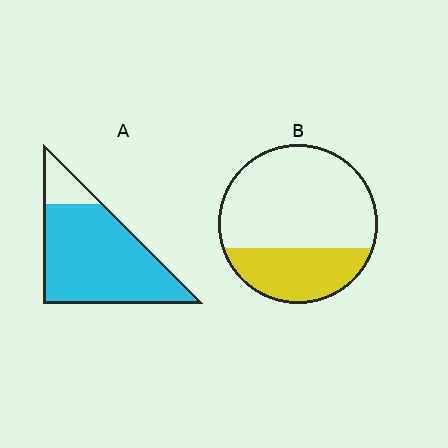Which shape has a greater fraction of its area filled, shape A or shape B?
Shape A.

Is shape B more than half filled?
No.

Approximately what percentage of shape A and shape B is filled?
A is approximately 85% and B is approximately 30%.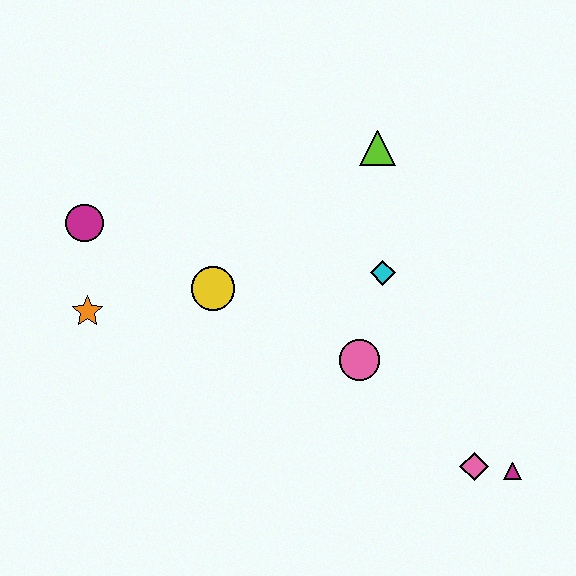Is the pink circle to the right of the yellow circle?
Yes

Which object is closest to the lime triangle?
The cyan diamond is closest to the lime triangle.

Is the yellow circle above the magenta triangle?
Yes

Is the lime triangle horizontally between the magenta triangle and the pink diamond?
No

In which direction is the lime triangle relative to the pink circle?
The lime triangle is above the pink circle.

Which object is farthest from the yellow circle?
The magenta triangle is farthest from the yellow circle.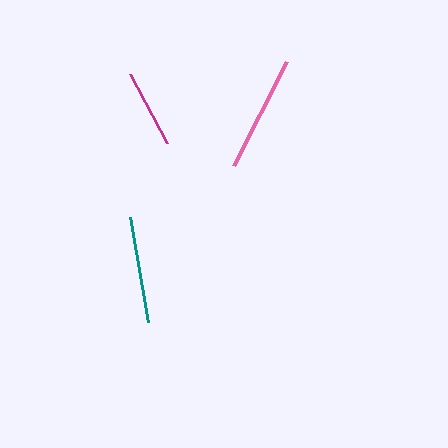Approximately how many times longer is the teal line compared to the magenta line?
The teal line is approximately 1.4 times the length of the magenta line.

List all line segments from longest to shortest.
From longest to shortest: pink, teal, magenta.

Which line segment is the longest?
The pink line is the longest at approximately 116 pixels.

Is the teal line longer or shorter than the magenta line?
The teal line is longer than the magenta line.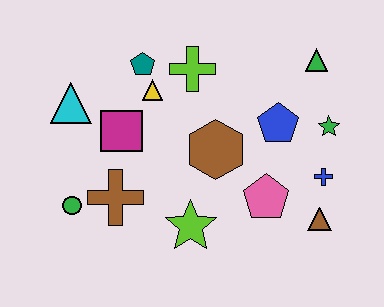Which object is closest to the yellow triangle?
The teal pentagon is closest to the yellow triangle.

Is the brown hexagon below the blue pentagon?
Yes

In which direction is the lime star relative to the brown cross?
The lime star is to the right of the brown cross.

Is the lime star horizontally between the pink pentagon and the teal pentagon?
Yes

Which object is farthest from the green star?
The green circle is farthest from the green star.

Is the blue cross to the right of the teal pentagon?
Yes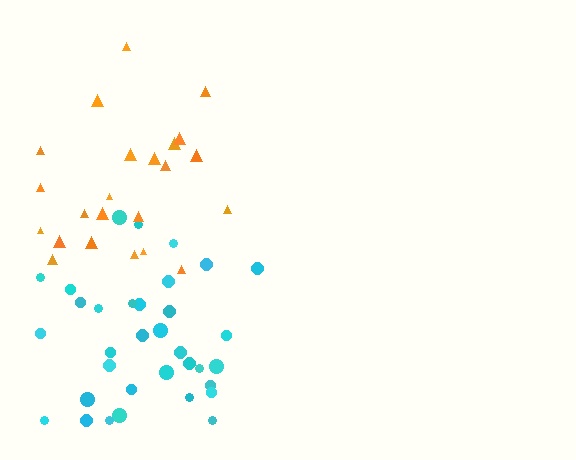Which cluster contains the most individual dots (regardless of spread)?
Cyan (34).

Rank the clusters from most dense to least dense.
cyan, orange.